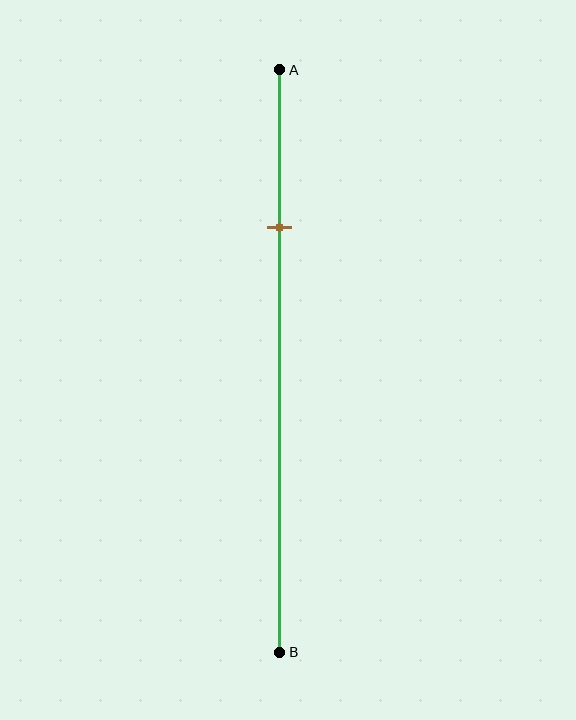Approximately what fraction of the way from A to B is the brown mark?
The brown mark is approximately 25% of the way from A to B.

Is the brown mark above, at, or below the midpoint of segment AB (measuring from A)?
The brown mark is above the midpoint of segment AB.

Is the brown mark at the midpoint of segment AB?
No, the mark is at about 25% from A, not at the 50% midpoint.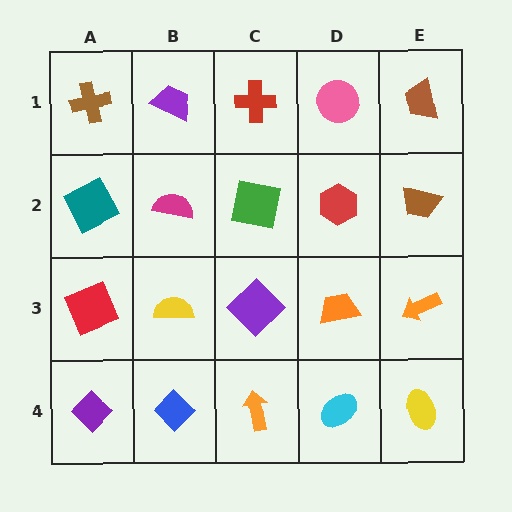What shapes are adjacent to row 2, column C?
A red cross (row 1, column C), a purple diamond (row 3, column C), a magenta semicircle (row 2, column B), a red hexagon (row 2, column D).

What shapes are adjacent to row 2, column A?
A brown cross (row 1, column A), a red square (row 3, column A), a magenta semicircle (row 2, column B).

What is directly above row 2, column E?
A brown trapezoid.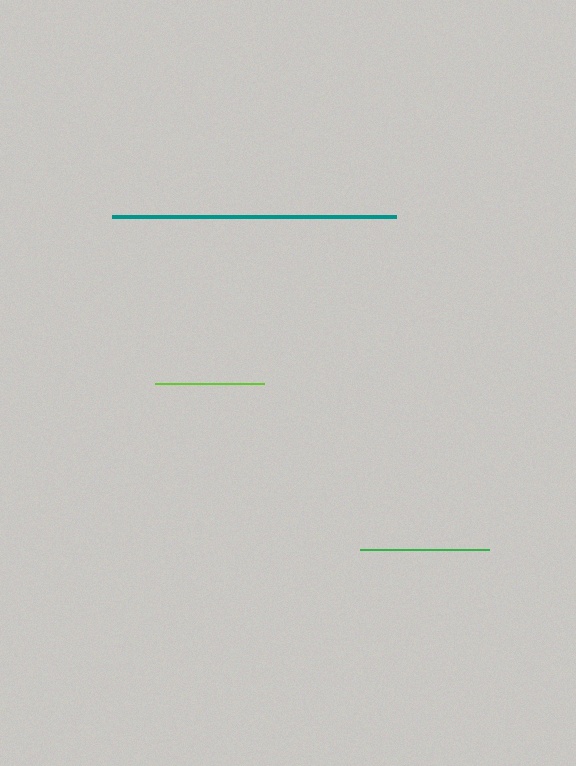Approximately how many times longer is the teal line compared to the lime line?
The teal line is approximately 2.6 times the length of the lime line.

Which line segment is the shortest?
The lime line is the shortest at approximately 109 pixels.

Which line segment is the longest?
The teal line is the longest at approximately 284 pixels.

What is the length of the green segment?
The green segment is approximately 129 pixels long.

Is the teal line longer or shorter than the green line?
The teal line is longer than the green line.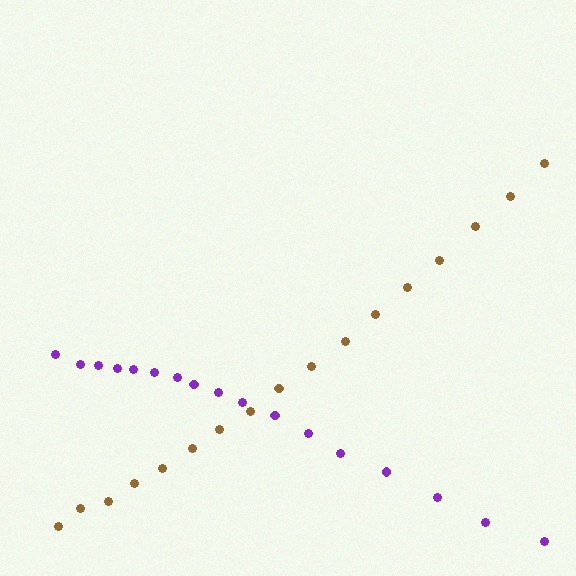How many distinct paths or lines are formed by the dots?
There are 2 distinct paths.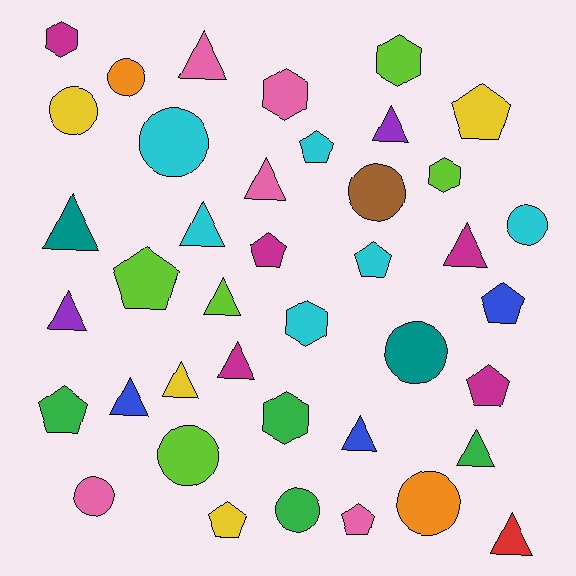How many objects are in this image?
There are 40 objects.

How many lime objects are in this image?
There are 5 lime objects.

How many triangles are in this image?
There are 14 triangles.